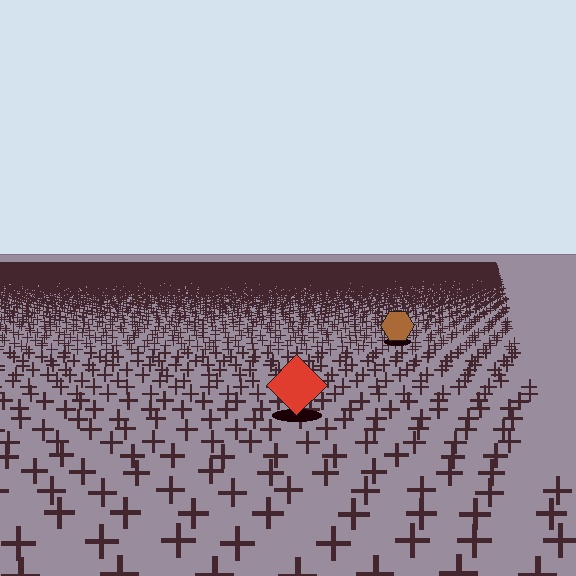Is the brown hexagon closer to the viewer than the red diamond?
No. The red diamond is closer — you can tell from the texture gradient: the ground texture is coarser near it.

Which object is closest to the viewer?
The red diamond is closest. The texture marks near it are larger and more spread out.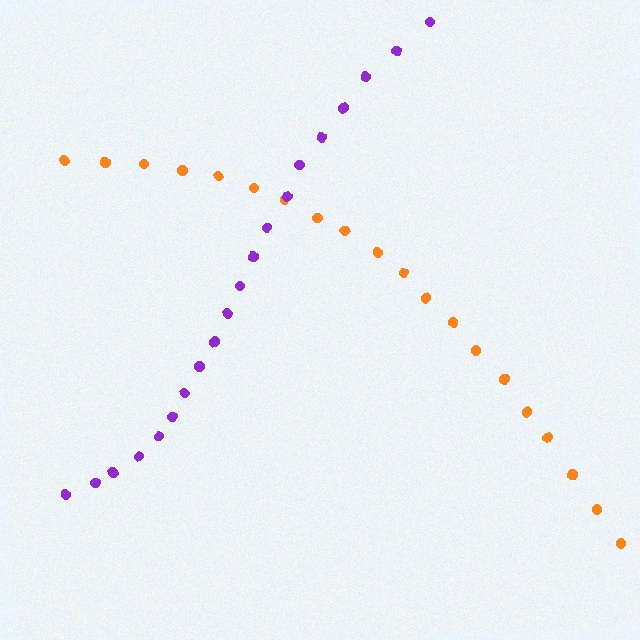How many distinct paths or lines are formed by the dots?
There are 2 distinct paths.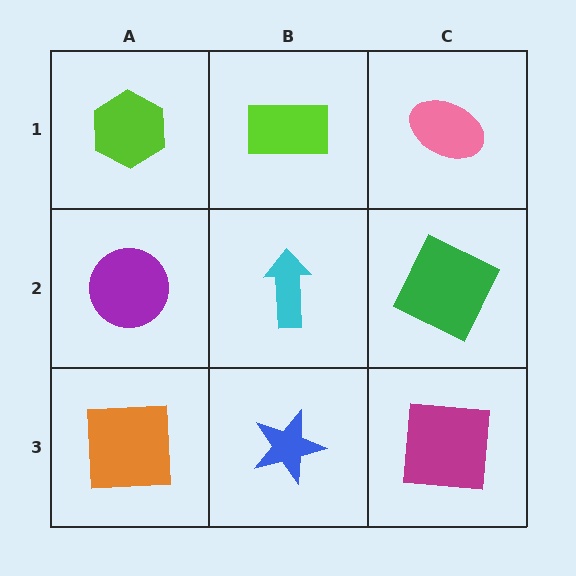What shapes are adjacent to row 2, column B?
A lime rectangle (row 1, column B), a blue star (row 3, column B), a purple circle (row 2, column A), a green square (row 2, column C).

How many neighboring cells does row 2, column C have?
3.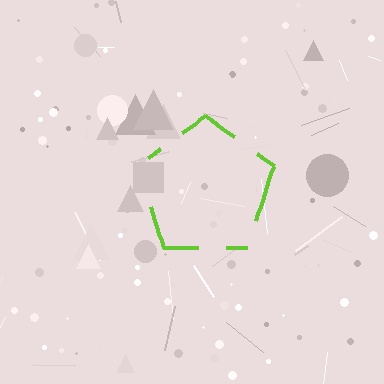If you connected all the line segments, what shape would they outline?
They would outline a pentagon.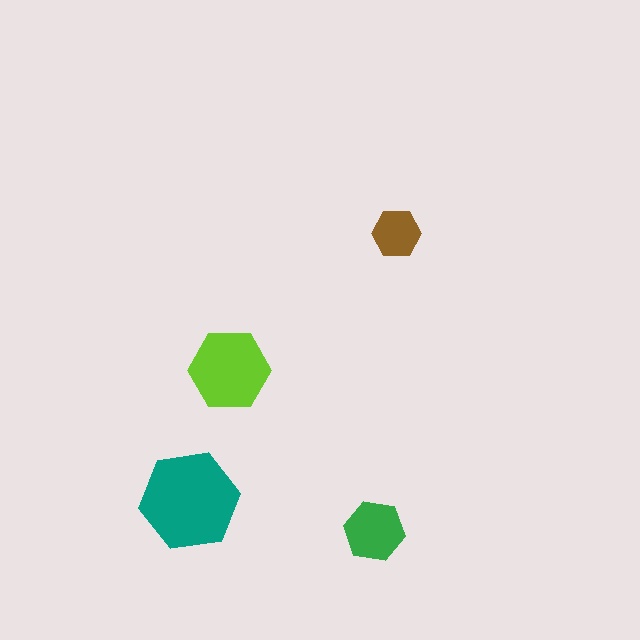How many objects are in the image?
There are 4 objects in the image.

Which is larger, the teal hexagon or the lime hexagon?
The teal one.